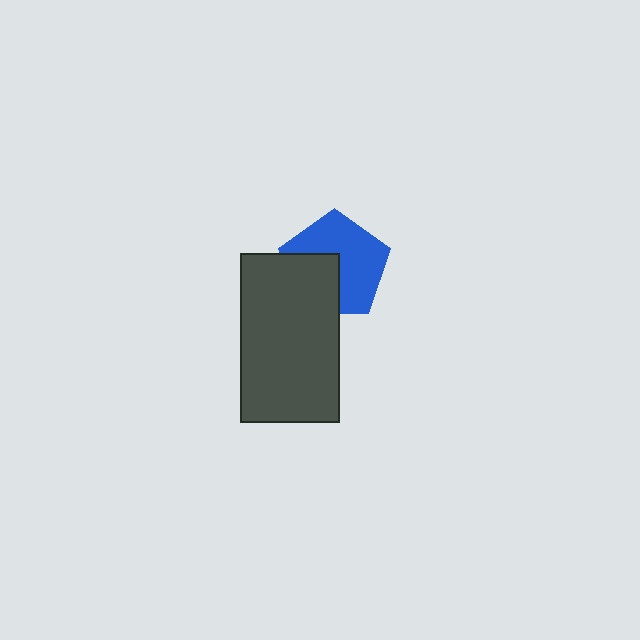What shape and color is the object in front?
The object in front is a dark gray rectangle.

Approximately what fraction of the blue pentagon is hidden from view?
Roughly 36% of the blue pentagon is hidden behind the dark gray rectangle.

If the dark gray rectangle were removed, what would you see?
You would see the complete blue pentagon.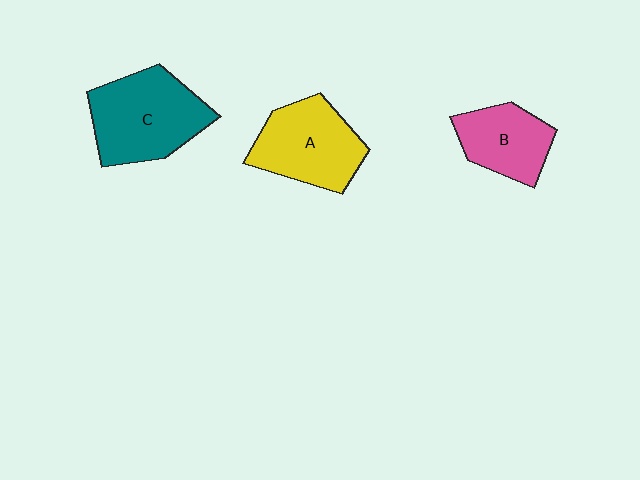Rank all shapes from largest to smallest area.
From largest to smallest: C (teal), A (yellow), B (pink).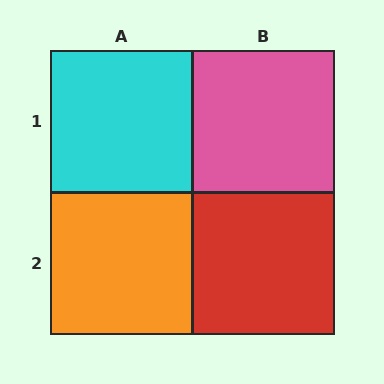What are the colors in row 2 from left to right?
Orange, red.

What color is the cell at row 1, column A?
Cyan.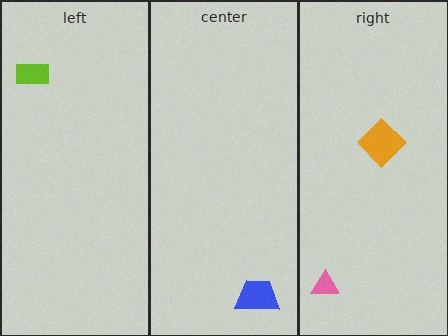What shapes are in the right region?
The orange diamond, the pink triangle.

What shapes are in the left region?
The lime rectangle.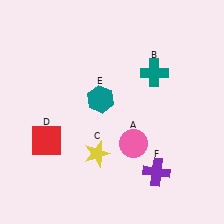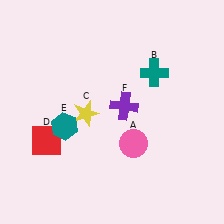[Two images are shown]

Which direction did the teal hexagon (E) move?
The teal hexagon (E) moved left.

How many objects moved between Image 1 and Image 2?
3 objects moved between the two images.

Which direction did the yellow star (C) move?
The yellow star (C) moved up.